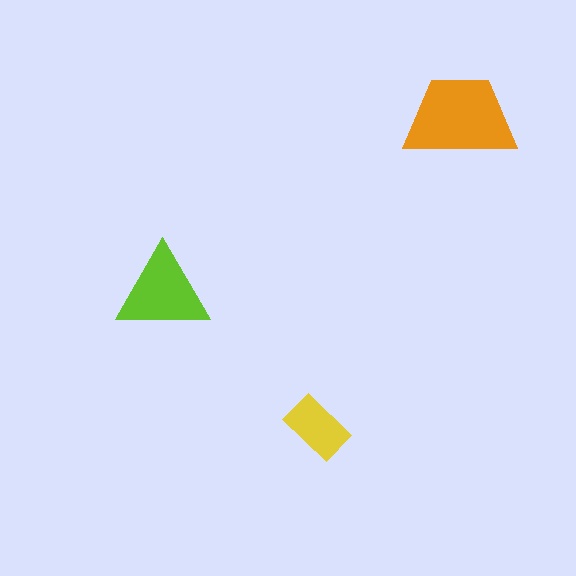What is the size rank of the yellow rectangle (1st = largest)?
3rd.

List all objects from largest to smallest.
The orange trapezoid, the lime triangle, the yellow rectangle.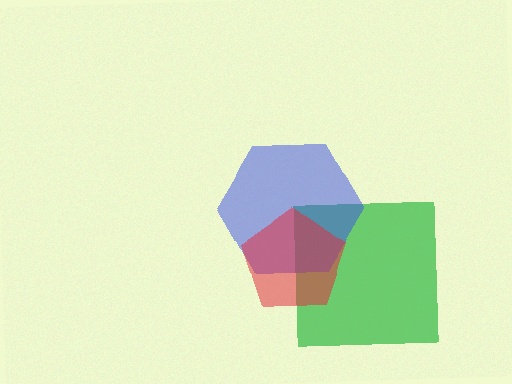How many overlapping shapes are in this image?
There are 3 overlapping shapes in the image.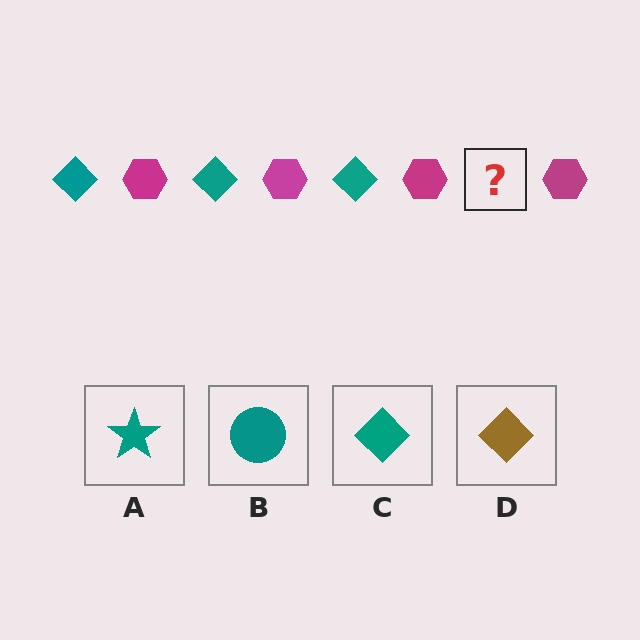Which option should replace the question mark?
Option C.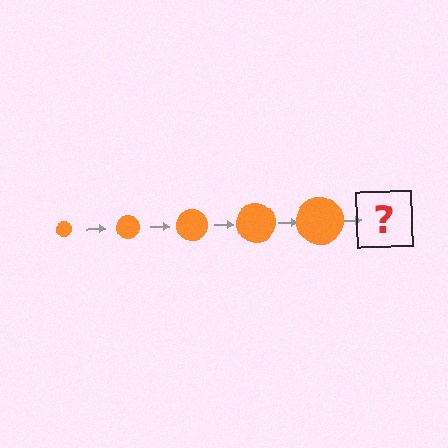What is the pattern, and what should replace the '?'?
The pattern is that the circle gets progressively larger each step. The '?' should be an orange circle, larger than the previous one.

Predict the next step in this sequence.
The next step is an orange circle, larger than the previous one.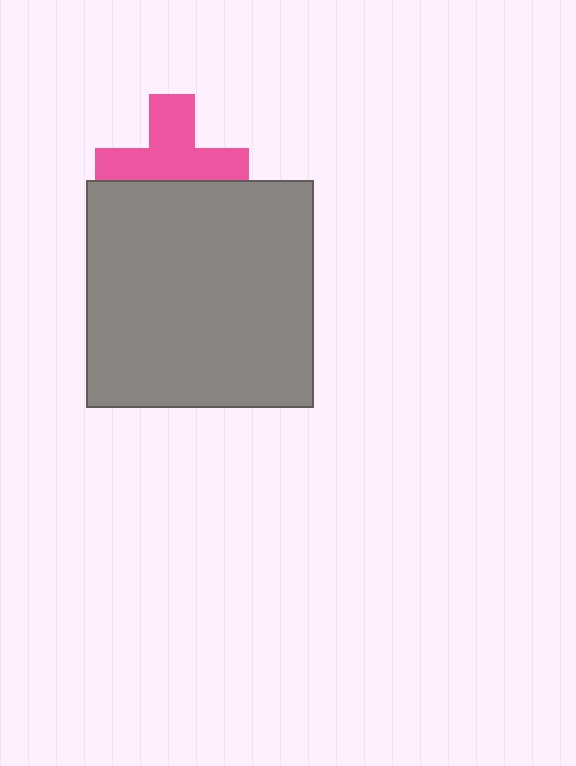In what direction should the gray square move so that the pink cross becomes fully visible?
The gray square should move down. That is the shortest direction to clear the overlap and leave the pink cross fully visible.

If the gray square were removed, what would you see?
You would see the complete pink cross.